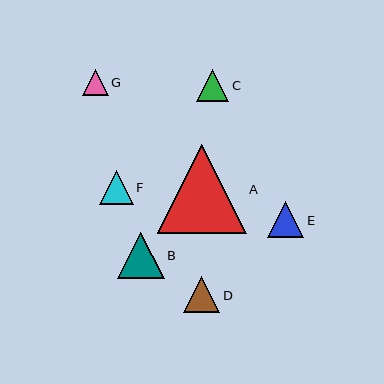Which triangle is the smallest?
Triangle G is the smallest with a size of approximately 26 pixels.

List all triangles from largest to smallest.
From largest to smallest: A, B, D, E, F, C, G.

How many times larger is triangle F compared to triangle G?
Triangle F is approximately 1.3 times the size of triangle G.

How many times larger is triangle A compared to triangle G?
Triangle A is approximately 3.5 times the size of triangle G.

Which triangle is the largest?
Triangle A is the largest with a size of approximately 89 pixels.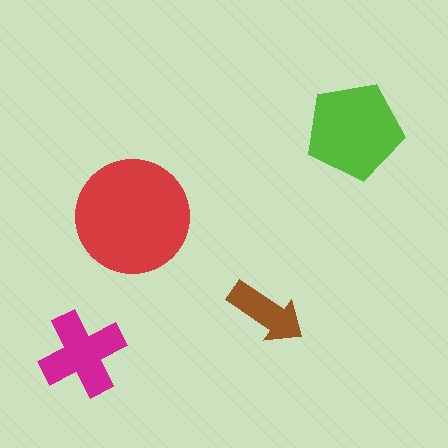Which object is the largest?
The red circle.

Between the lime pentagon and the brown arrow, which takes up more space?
The lime pentagon.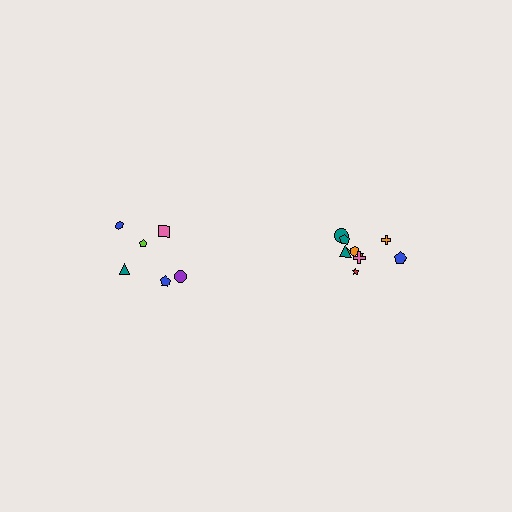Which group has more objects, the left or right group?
The right group.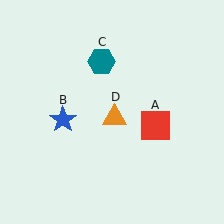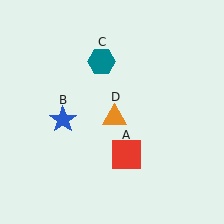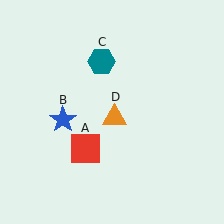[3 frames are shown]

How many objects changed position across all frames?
1 object changed position: red square (object A).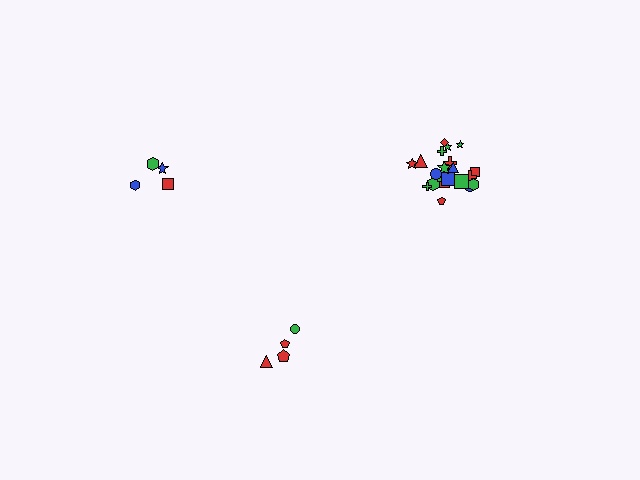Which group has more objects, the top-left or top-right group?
The top-right group.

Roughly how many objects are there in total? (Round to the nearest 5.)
Roughly 30 objects in total.